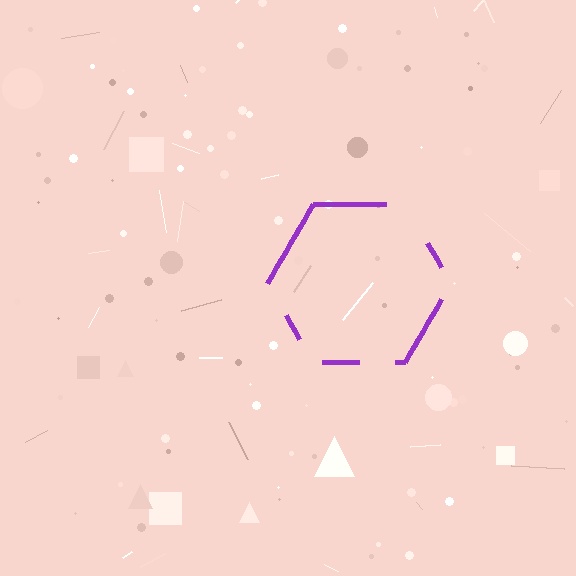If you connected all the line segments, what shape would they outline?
They would outline a hexagon.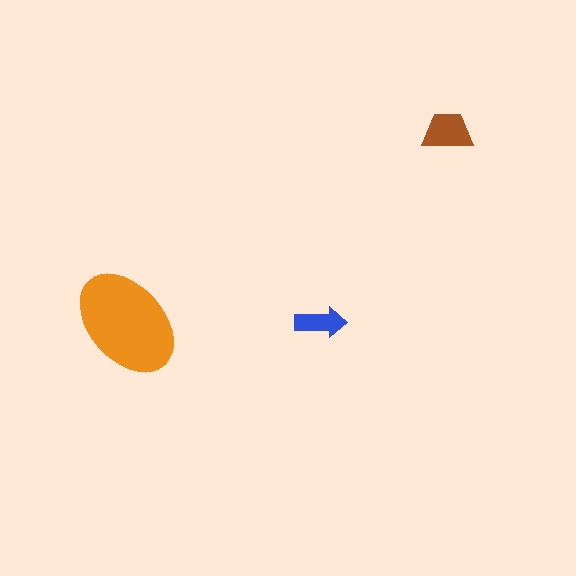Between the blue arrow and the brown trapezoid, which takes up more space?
The brown trapezoid.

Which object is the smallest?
The blue arrow.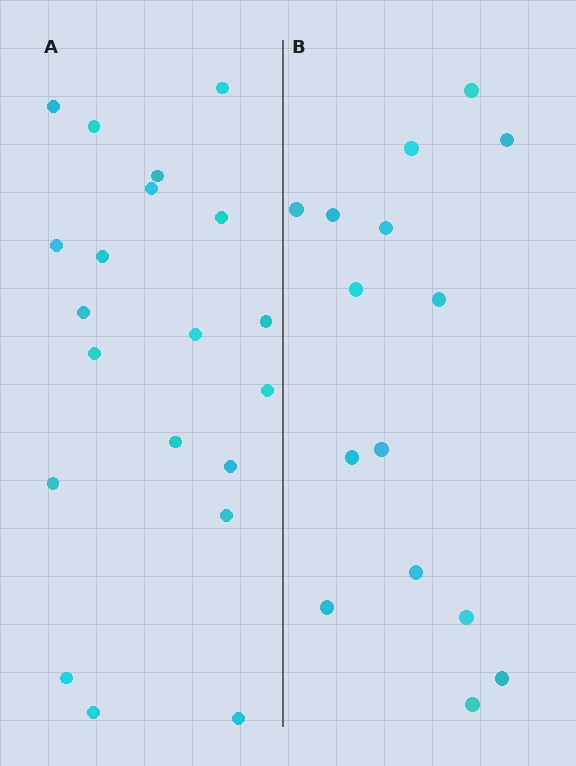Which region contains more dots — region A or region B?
Region A (the left region) has more dots.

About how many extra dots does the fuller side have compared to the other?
Region A has about 5 more dots than region B.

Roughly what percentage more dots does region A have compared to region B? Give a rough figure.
About 35% more.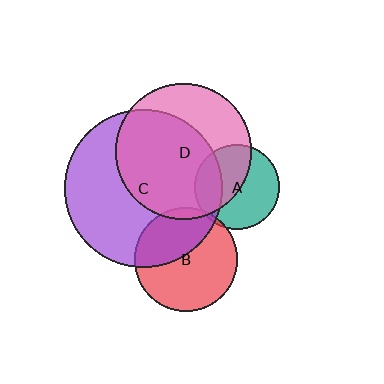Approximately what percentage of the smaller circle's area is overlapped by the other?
Approximately 5%.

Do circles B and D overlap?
Yes.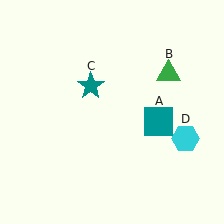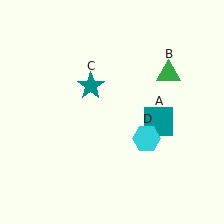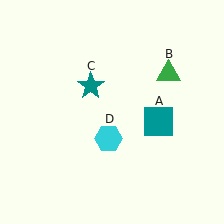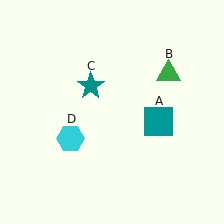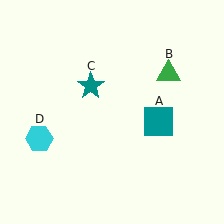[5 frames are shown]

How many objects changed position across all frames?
1 object changed position: cyan hexagon (object D).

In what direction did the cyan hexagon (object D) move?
The cyan hexagon (object D) moved left.